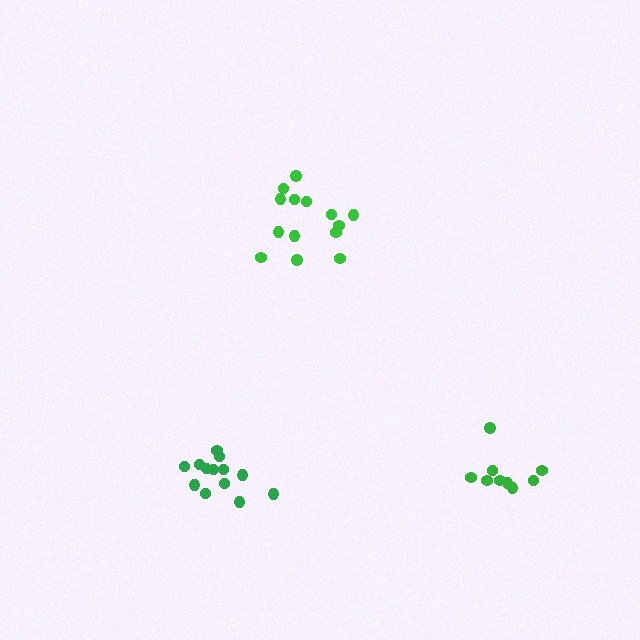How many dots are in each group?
Group 1: 9 dots, Group 2: 14 dots, Group 3: 13 dots (36 total).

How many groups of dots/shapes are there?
There are 3 groups.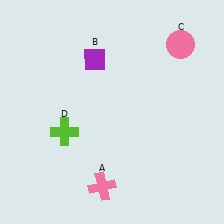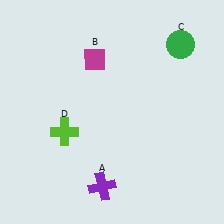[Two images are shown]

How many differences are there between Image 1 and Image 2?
There are 3 differences between the two images.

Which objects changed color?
A changed from pink to purple. B changed from purple to magenta. C changed from pink to green.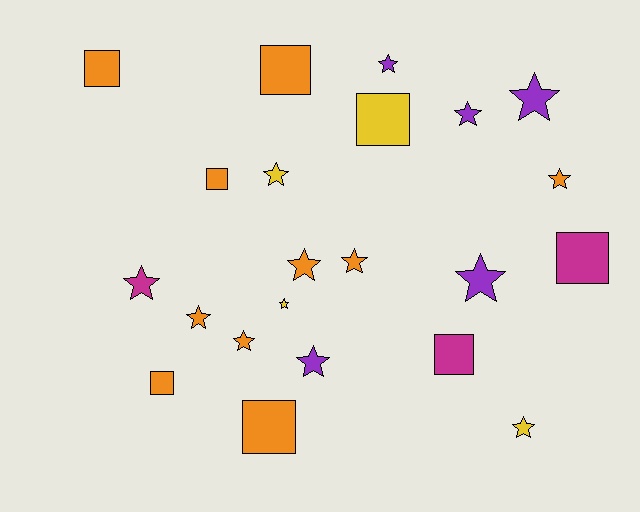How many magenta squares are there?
There are 2 magenta squares.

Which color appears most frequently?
Orange, with 10 objects.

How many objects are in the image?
There are 22 objects.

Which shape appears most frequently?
Star, with 14 objects.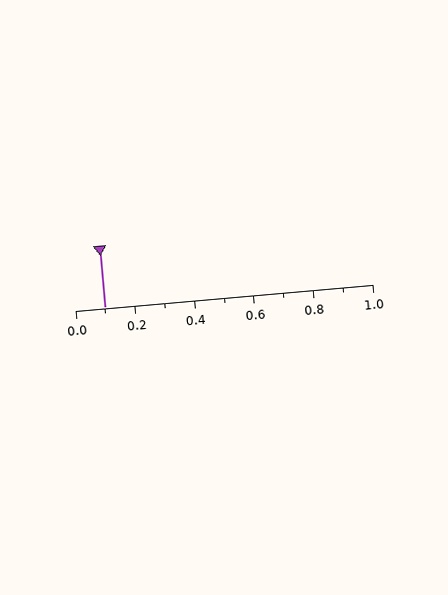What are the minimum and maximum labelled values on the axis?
The axis runs from 0.0 to 1.0.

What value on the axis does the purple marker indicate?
The marker indicates approximately 0.1.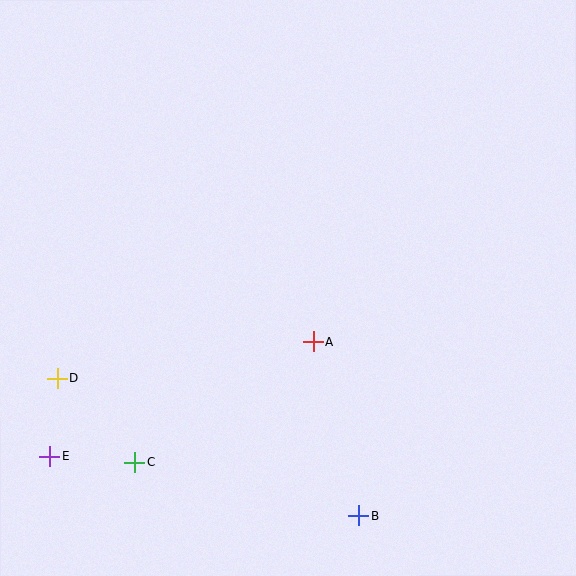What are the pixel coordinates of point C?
Point C is at (134, 462).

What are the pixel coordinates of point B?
Point B is at (358, 515).